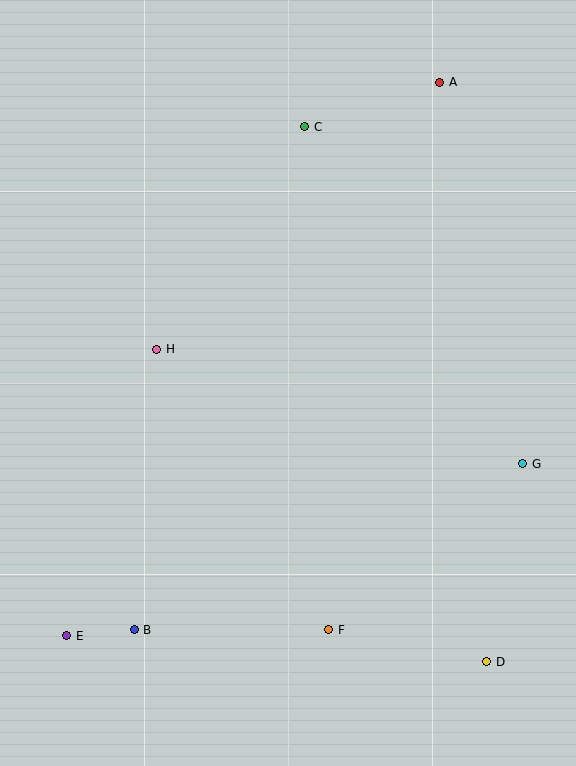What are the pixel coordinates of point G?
Point G is at (523, 464).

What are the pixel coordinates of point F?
Point F is at (329, 630).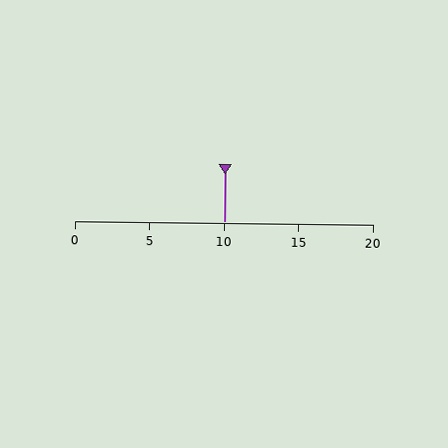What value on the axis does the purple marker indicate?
The marker indicates approximately 10.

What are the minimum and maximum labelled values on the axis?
The axis runs from 0 to 20.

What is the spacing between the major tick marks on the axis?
The major ticks are spaced 5 apart.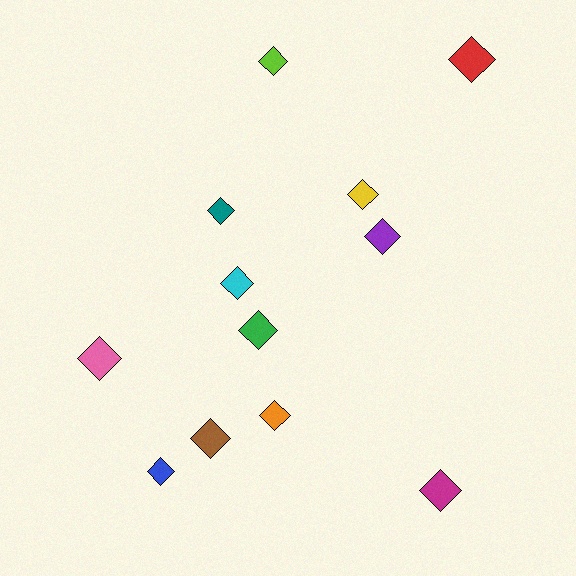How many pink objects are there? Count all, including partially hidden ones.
There is 1 pink object.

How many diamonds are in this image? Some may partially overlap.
There are 12 diamonds.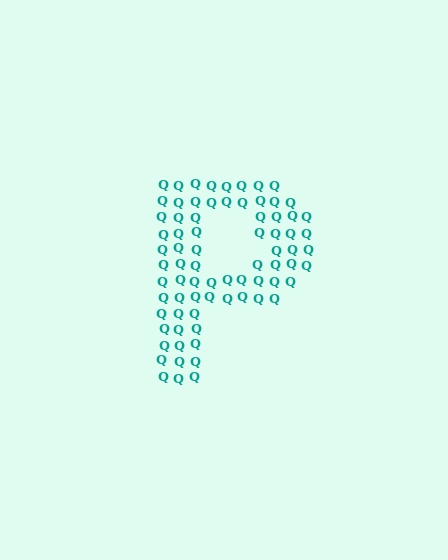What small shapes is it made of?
It is made of small letter Q's.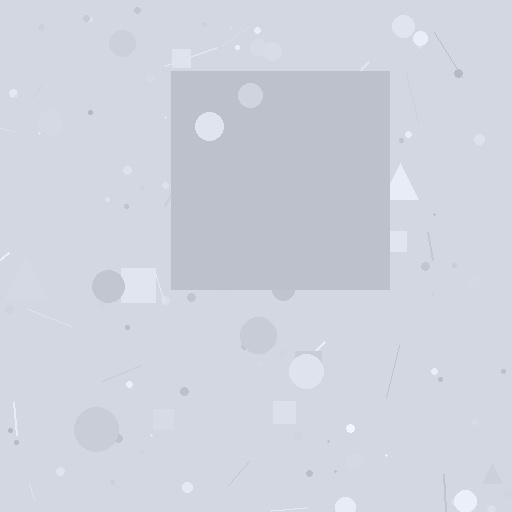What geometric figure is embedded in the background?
A square is embedded in the background.